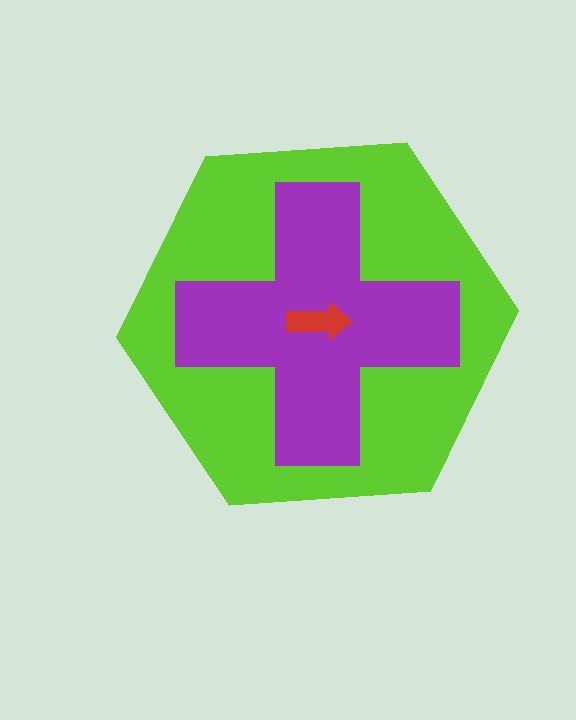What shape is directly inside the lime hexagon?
The purple cross.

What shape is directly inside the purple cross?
The red arrow.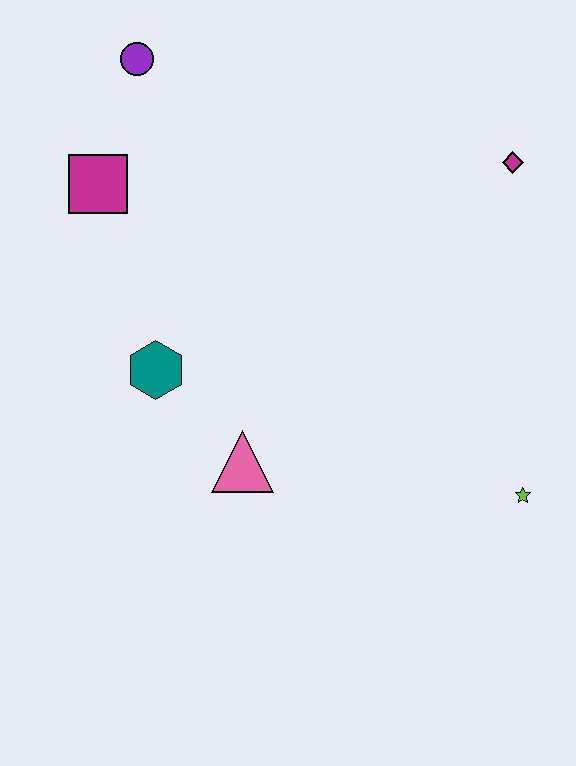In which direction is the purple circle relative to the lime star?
The purple circle is above the lime star.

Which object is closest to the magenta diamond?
The lime star is closest to the magenta diamond.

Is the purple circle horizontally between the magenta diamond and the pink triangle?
No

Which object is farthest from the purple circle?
The lime star is farthest from the purple circle.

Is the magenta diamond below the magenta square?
No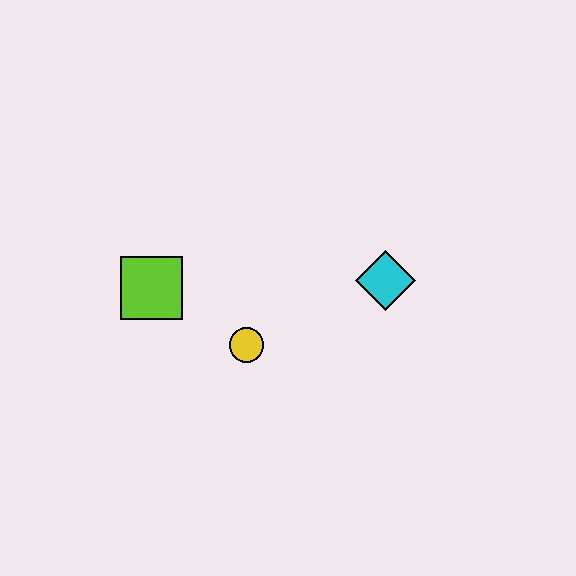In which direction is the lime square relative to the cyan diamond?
The lime square is to the left of the cyan diamond.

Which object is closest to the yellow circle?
The lime square is closest to the yellow circle.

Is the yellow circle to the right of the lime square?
Yes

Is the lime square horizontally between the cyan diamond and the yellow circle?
No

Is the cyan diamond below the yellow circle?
No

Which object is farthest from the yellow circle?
The cyan diamond is farthest from the yellow circle.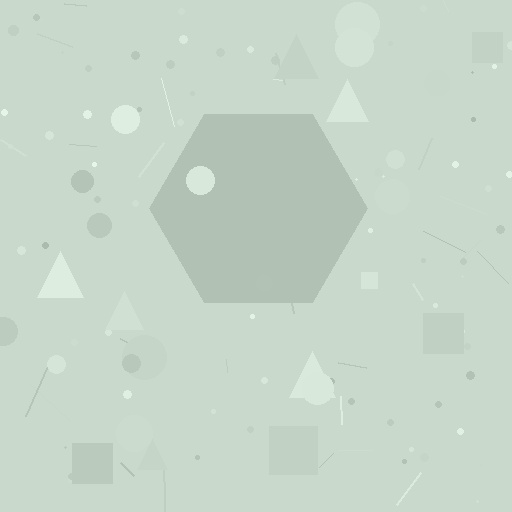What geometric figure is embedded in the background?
A hexagon is embedded in the background.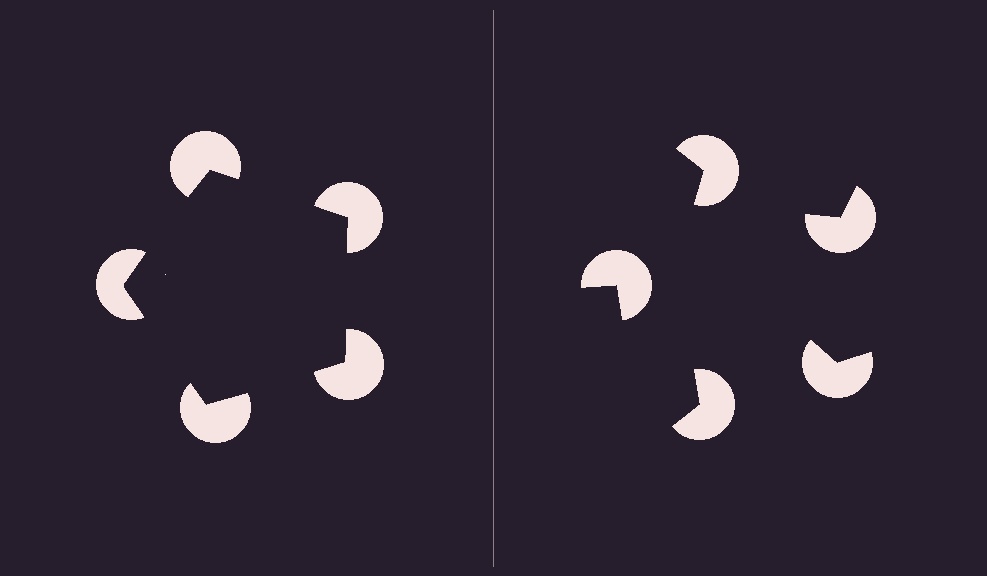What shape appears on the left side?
An illusory pentagon.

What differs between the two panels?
The pac-man discs are positioned identically on both sides; only the wedge orientations differ. On the left they align to a pentagon; on the right they are misaligned.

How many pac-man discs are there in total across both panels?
10 — 5 on each side.